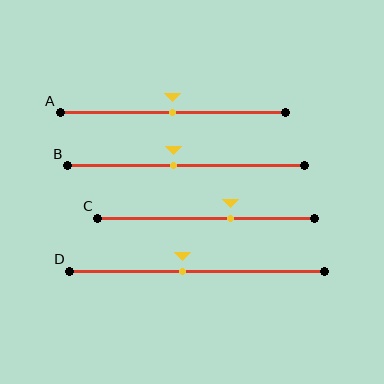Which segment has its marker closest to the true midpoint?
Segment A has its marker closest to the true midpoint.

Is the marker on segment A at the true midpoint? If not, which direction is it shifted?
Yes, the marker on segment A is at the true midpoint.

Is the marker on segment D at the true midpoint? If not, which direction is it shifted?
No, the marker on segment D is shifted to the left by about 5% of the segment length.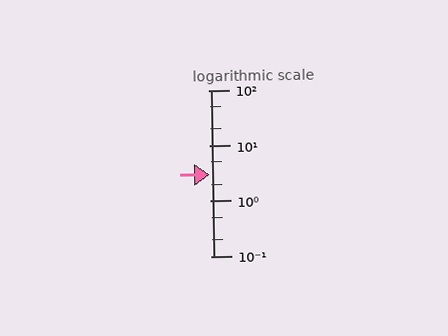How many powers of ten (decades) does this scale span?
The scale spans 3 decades, from 0.1 to 100.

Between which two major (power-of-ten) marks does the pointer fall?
The pointer is between 1 and 10.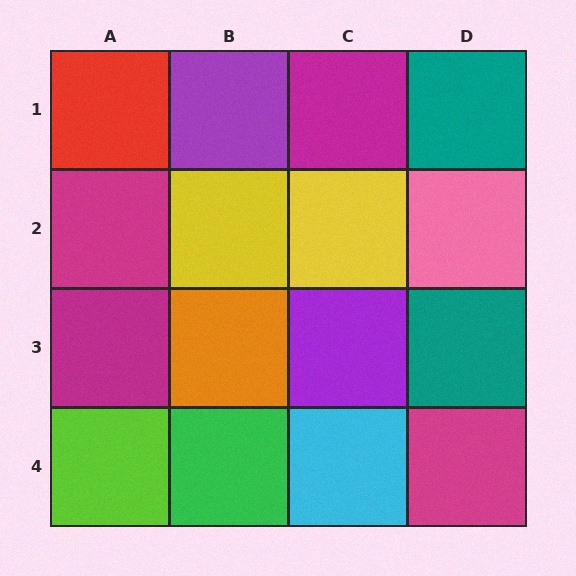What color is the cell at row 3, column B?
Orange.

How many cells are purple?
2 cells are purple.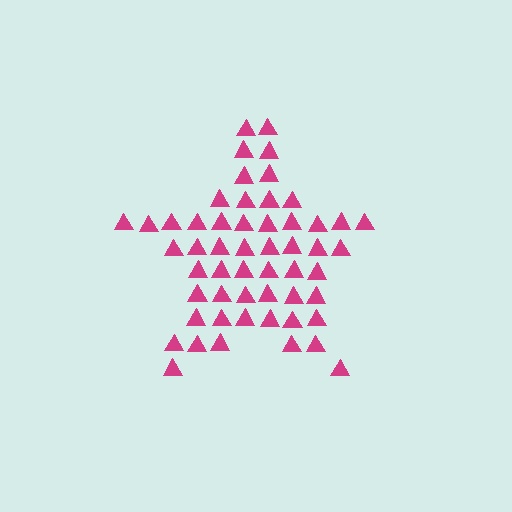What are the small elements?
The small elements are triangles.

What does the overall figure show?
The overall figure shows a star.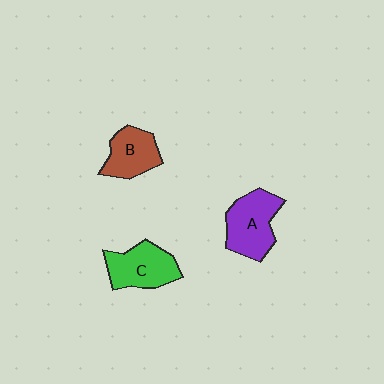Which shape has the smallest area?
Shape B (brown).